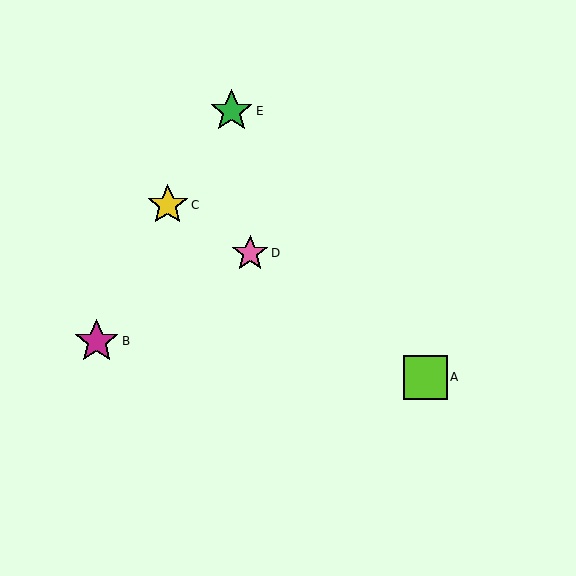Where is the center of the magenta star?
The center of the magenta star is at (97, 341).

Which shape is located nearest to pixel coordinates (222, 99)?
The green star (labeled E) at (231, 111) is nearest to that location.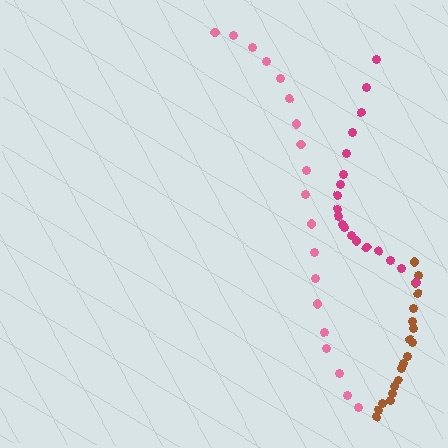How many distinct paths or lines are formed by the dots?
There are 3 distinct paths.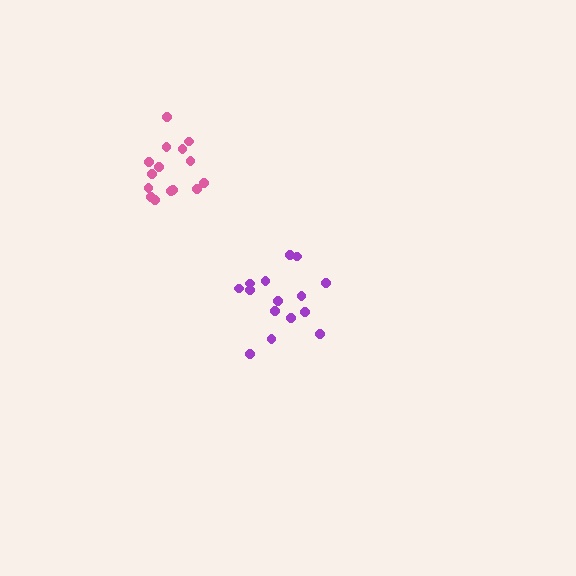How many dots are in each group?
Group 1: 15 dots, Group 2: 15 dots (30 total).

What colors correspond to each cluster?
The clusters are colored: purple, pink.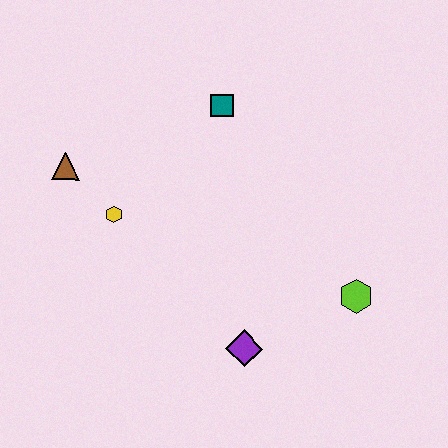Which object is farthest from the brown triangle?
The lime hexagon is farthest from the brown triangle.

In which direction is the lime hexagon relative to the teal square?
The lime hexagon is below the teal square.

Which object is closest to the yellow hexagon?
The brown triangle is closest to the yellow hexagon.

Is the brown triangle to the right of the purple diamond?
No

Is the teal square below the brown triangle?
No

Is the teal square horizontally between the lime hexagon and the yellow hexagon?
Yes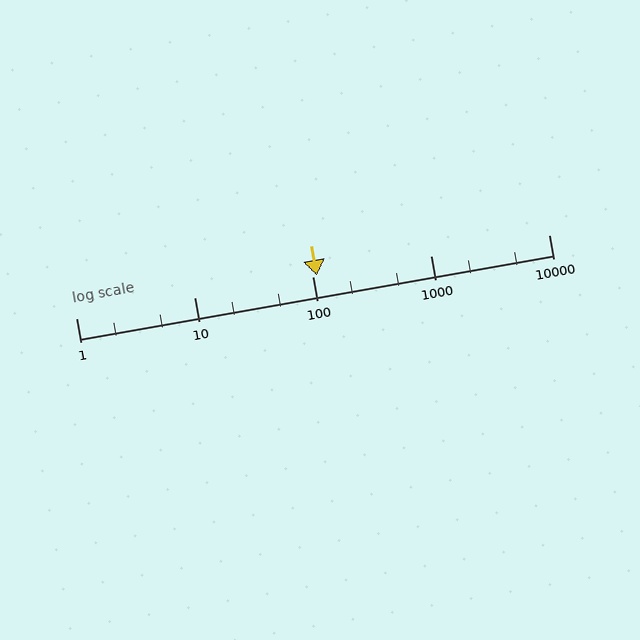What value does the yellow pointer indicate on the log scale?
The pointer indicates approximately 110.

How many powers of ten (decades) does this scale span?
The scale spans 4 decades, from 1 to 10000.